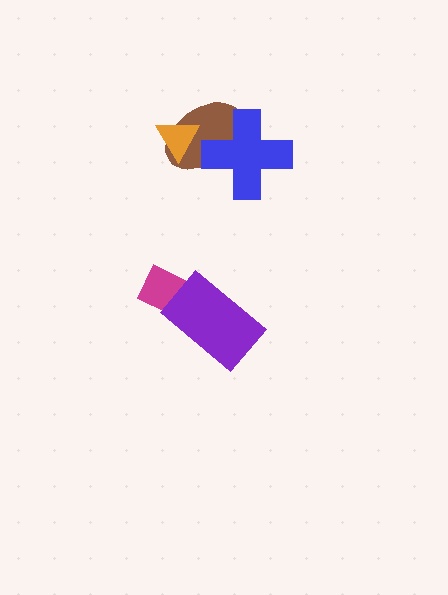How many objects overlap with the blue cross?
1 object overlaps with the blue cross.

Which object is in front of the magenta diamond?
The purple rectangle is in front of the magenta diamond.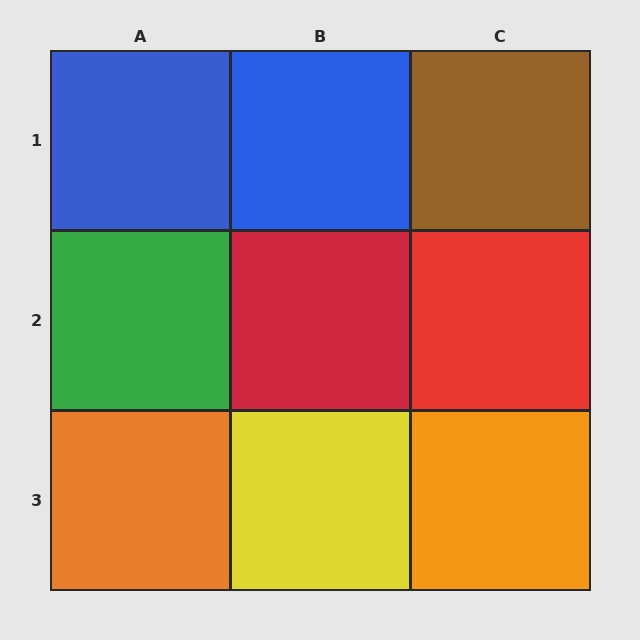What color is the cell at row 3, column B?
Yellow.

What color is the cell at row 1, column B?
Blue.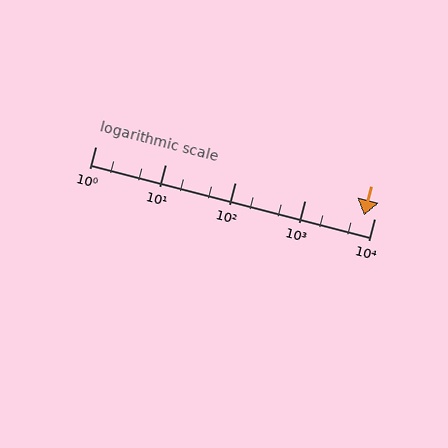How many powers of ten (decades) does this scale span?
The scale spans 4 decades, from 1 to 10000.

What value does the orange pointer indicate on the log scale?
The pointer indicates approximately 7100.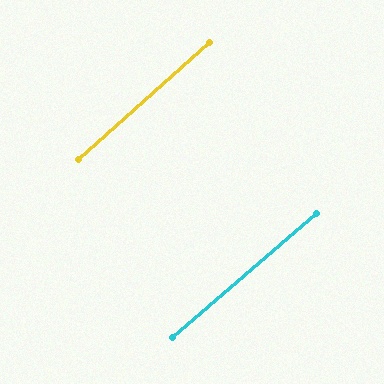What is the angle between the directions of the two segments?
Approximately 1 degree.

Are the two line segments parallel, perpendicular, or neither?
Parallel — their directions differ by only 1.1°.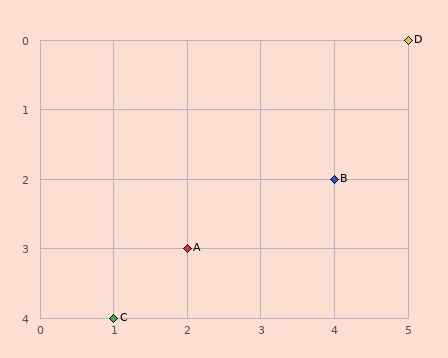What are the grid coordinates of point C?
Point C is at grid coordinates (1, 4).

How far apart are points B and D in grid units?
Points B and D are 1 column and 2 rows apart (about 2.2 grid units diagonally).